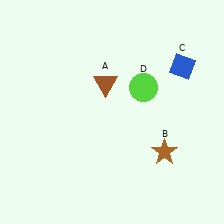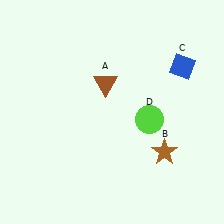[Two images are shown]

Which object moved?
The lime circle (D) moved down.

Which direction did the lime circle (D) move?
The lime circle (D) moved down.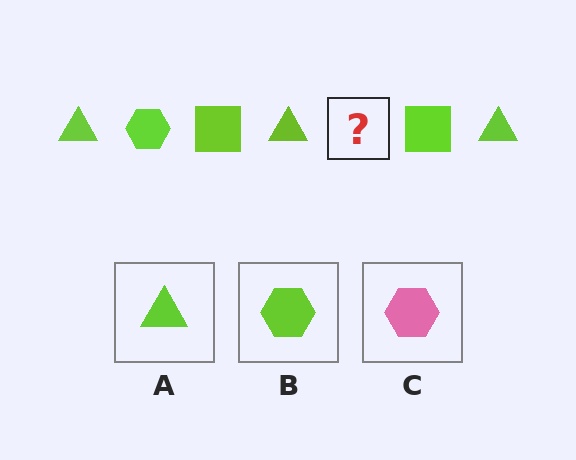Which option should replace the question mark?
Option B.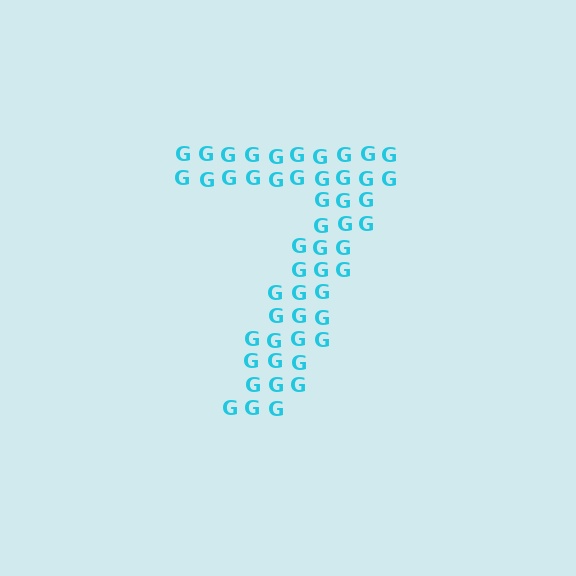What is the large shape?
The large shape is the digit 7.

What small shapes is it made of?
It is made of small letter G's.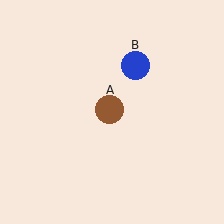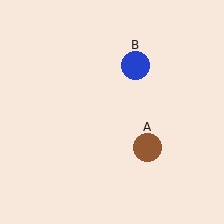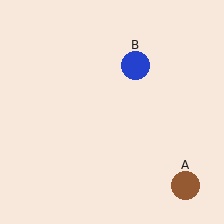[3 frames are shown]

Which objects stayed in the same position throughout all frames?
Blue circle (object B) remained stationary.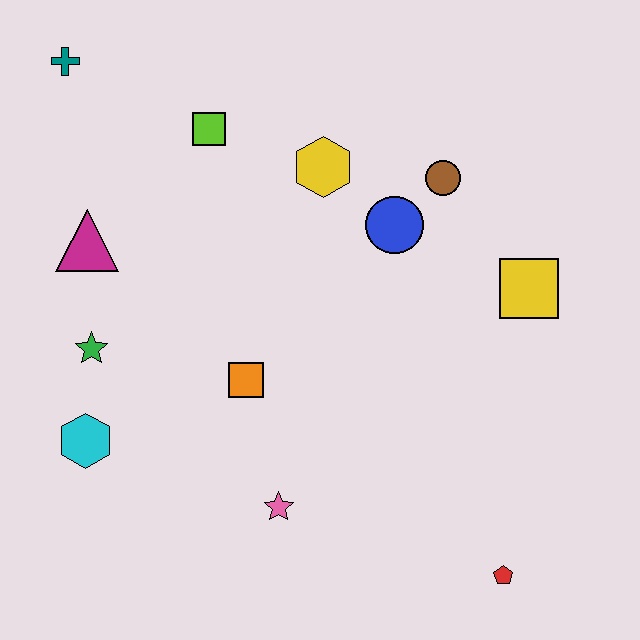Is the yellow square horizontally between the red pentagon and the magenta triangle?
No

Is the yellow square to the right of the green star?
Yes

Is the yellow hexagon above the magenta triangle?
Yes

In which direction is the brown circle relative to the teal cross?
The brown circle is to the right of the teal cross.